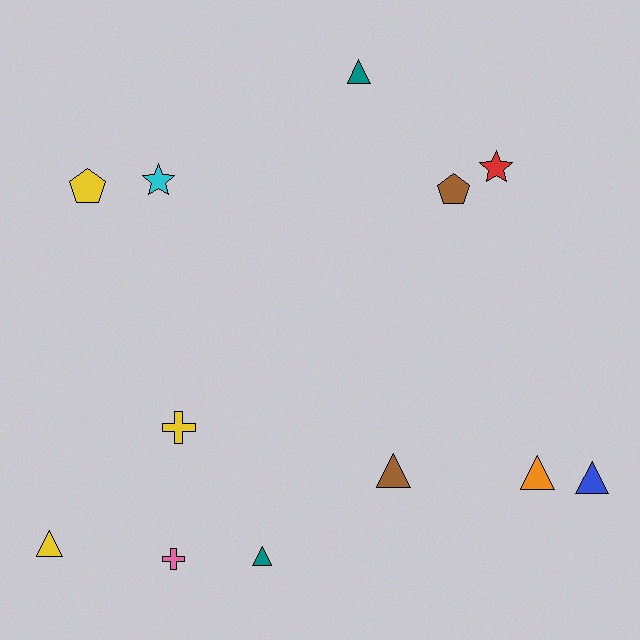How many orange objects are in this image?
There is 1 orange object.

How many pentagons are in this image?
There are 2 pentagons.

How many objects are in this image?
There are 12 objects.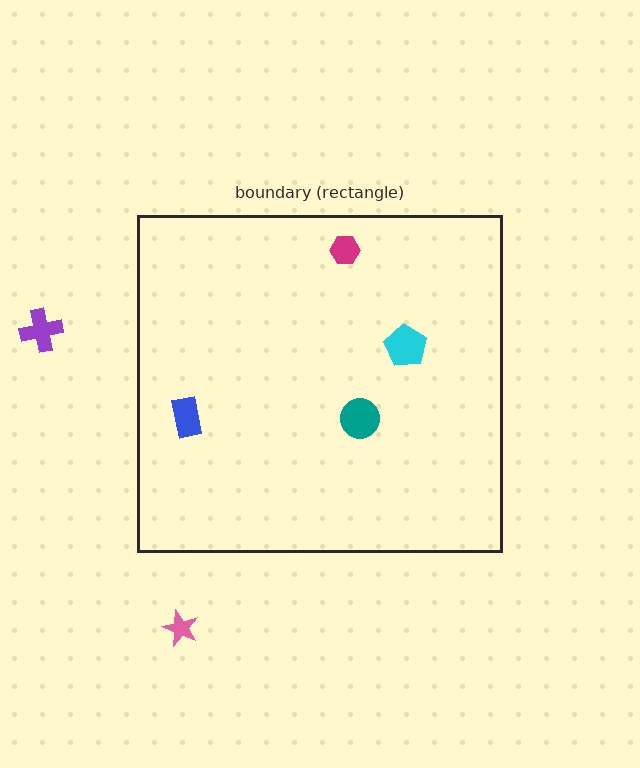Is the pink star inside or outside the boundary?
Outside.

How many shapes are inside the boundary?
4 inside, 2 outside.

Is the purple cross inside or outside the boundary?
Outside.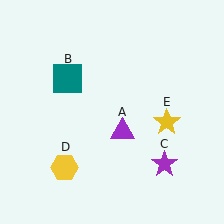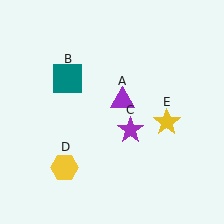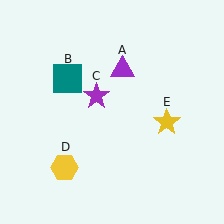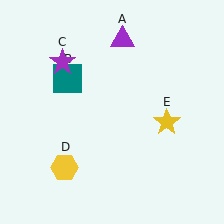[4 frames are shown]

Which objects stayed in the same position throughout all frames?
Teal square (object B) and yellow hexagon (object D) and yellow star (object E) remained stationary.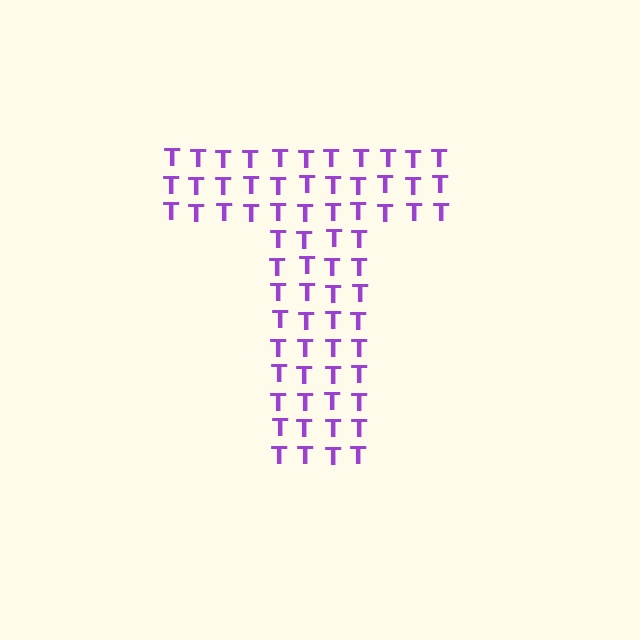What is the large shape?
The large shape is the letter T.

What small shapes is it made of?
It is made of small letter T's.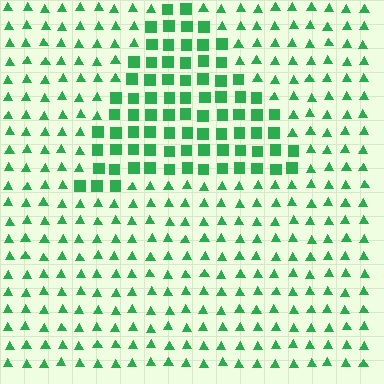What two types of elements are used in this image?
The image uses squares inside the triangle region and triangles outside it.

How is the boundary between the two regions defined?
The boundary is defined by a change in element shape: squares inside vs. triangles outside. All elements share the same color and spacing.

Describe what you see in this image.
The image is filled with small green elements arranged in a uniform grid. A triangle-shaped region contains squares, while the surrounding area contains triangles. The boundary is defined purely by the change in element shape.